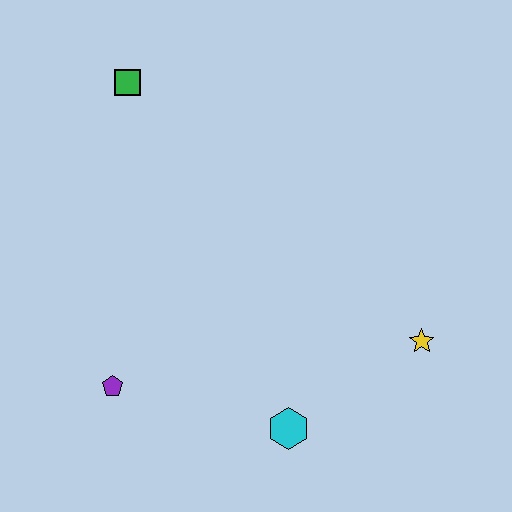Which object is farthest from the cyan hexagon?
The green square is farthest from the cyan hexagon.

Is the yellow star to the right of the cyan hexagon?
Yes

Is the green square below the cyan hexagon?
No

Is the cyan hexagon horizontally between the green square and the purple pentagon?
No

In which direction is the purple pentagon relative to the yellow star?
The purple pentagon is to the left of the yellow star.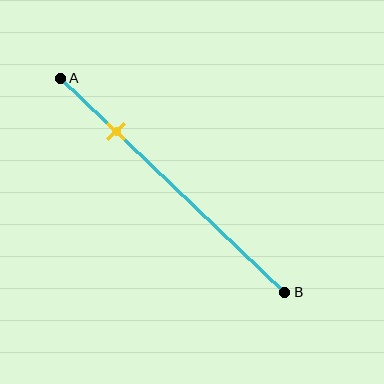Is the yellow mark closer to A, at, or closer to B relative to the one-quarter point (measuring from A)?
The yellow mark is approximately at the one-quarter point of segment AB.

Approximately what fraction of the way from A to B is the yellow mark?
The yellow mark is approximately 25% of the way from A to B.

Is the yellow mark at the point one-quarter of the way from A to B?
Yes, the mark is approximately at the one-quarter point.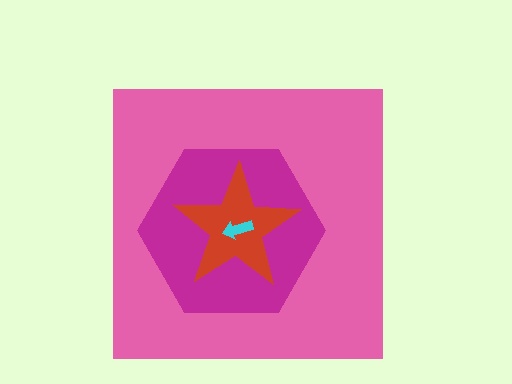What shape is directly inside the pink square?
The magenta hexagon.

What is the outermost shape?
The pink square.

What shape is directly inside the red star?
The cyan arrow.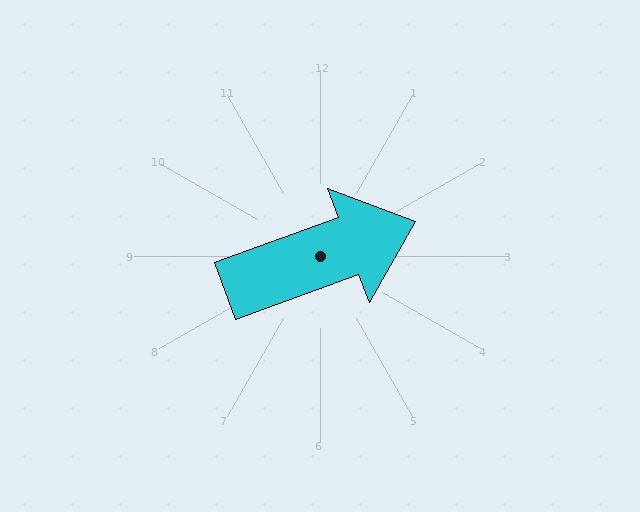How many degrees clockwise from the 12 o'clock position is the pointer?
Approximately 70 degrees.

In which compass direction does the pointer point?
East.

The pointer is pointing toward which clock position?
Roughly 2 o'clock.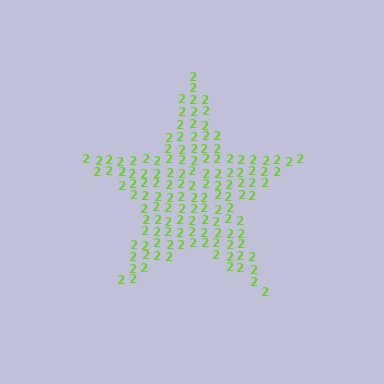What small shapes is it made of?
It is made of small digit 2's.